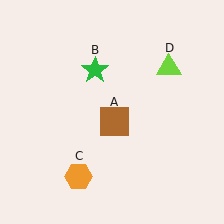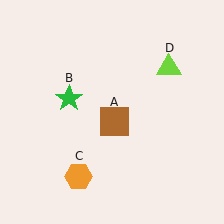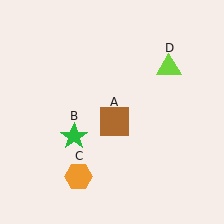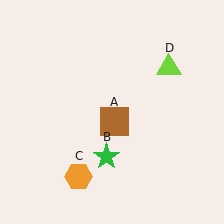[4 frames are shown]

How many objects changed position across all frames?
1 object changed position: green star (object B).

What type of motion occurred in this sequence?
The green star (object B) rotated counterclockwise around the center of the scene.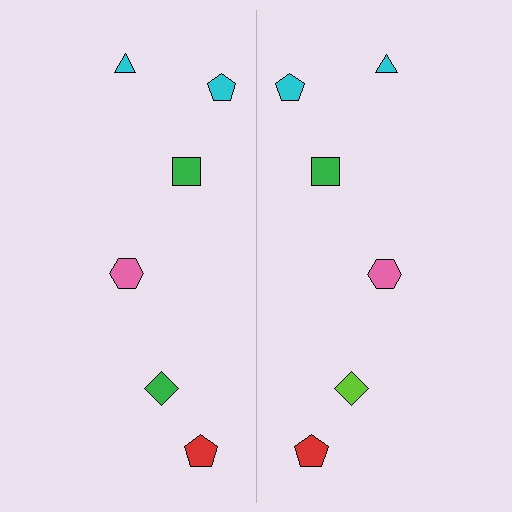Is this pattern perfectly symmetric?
No, the pattern is not perfectly symmetric. The lime diamond on the right side breaks the symmetry — its mirror counterpart is green.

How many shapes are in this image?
There are 12 shapes in this image.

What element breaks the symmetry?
The lime diamond on the right side breaks the symmetry — its mirror counterpart is green.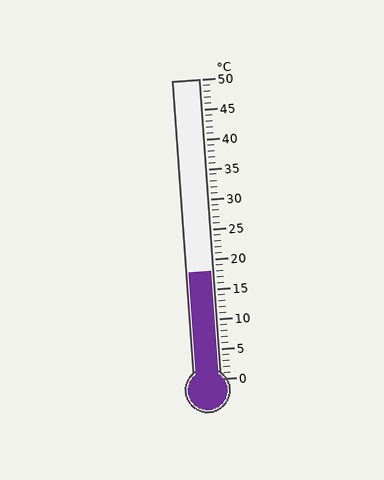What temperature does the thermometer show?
The thermometer shows approximately 18°C.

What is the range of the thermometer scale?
The thermometer scale ranges from 0°C to 50°C.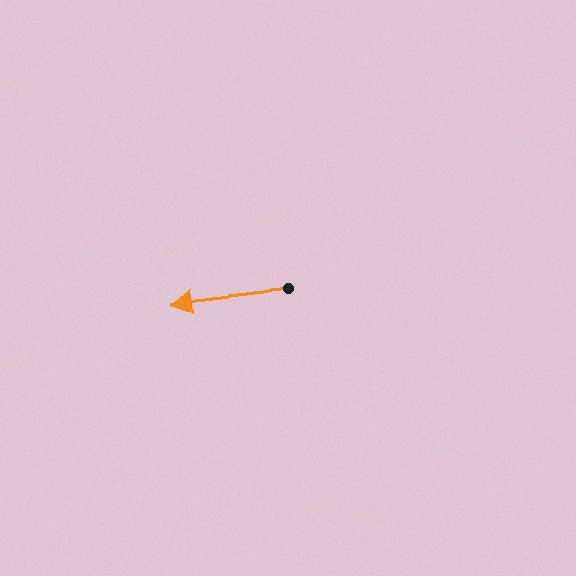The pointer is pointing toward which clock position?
Roughly 9 o'clock.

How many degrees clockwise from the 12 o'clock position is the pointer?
Approximately 263 degrees.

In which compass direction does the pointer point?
West.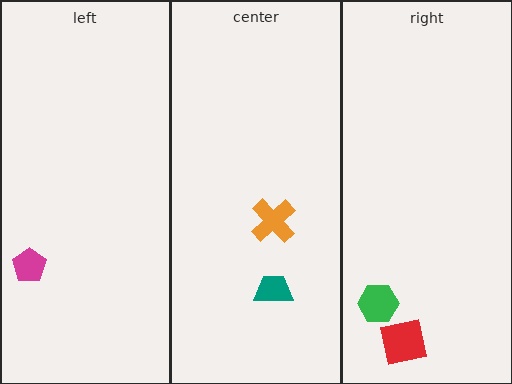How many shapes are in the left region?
1.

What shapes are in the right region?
The red square, the green hexagon.